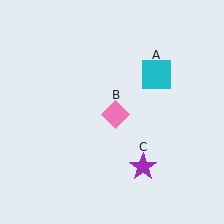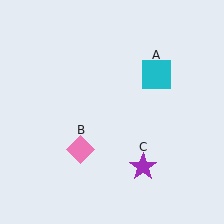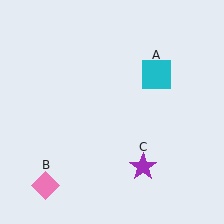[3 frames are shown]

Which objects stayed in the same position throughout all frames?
Cyan square (object A) and purple star (object C) remained stationary.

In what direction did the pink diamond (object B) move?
The pink diamond (object B) moved down and to the left.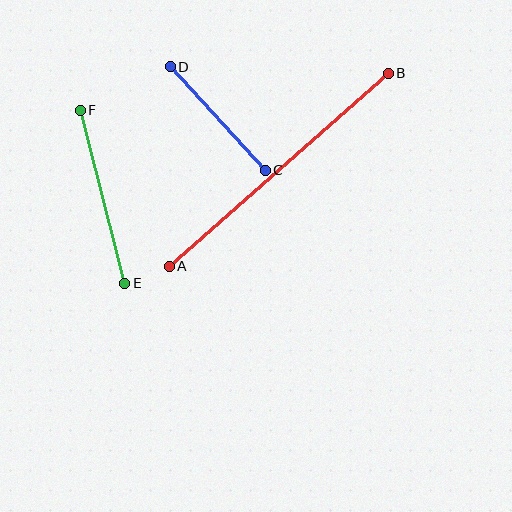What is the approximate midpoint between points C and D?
The midpoint is at approximately (218, 118) pixels.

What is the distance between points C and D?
The distance is approximately 141 pixels.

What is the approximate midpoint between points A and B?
The midpoint is at approximately (279, 170) pixels.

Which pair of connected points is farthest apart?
Points A and B are farthest apart.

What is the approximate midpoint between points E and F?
The midpoint is at approximately (102, 197) pixels.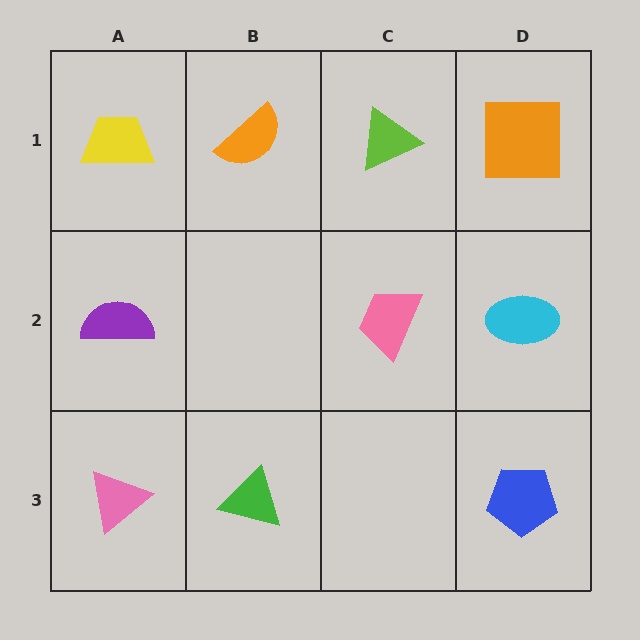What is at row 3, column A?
A pink triangle.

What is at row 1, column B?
An orange semicircle.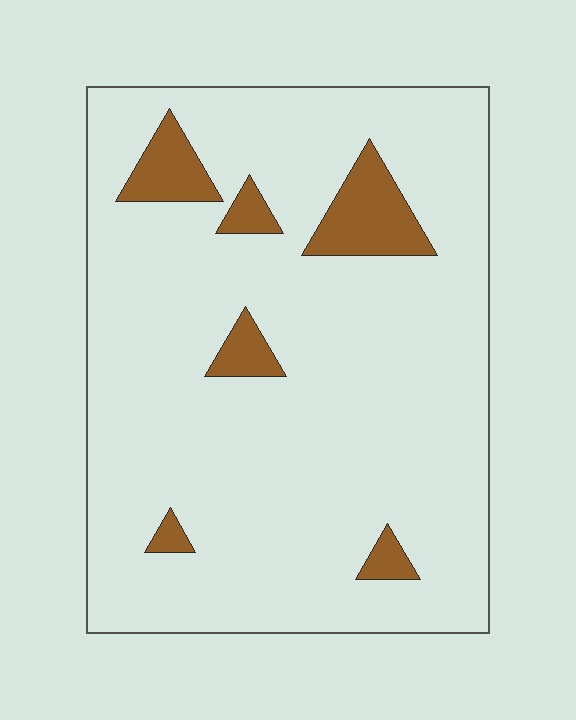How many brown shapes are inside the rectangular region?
6.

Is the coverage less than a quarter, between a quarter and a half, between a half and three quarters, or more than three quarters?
Less than a quarter.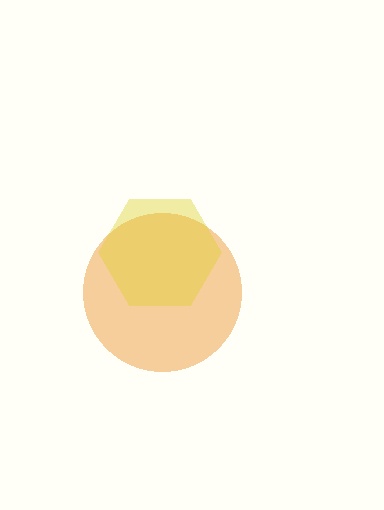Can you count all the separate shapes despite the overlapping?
Yes, there are 2 separate shapes.